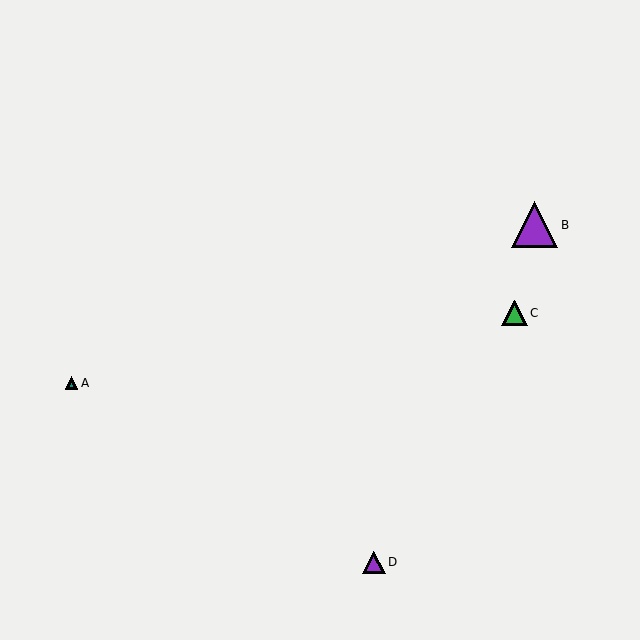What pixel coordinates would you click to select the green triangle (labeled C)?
Click at (514, 313) to select the green triangle C.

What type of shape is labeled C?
Shape C is a green triangle.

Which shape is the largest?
The purple triangle (labeled B) is the largest.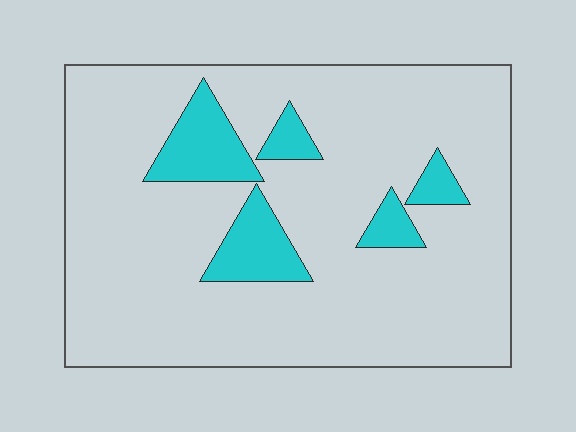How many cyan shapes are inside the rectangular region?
5.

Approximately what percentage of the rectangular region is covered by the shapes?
Approximately 15%.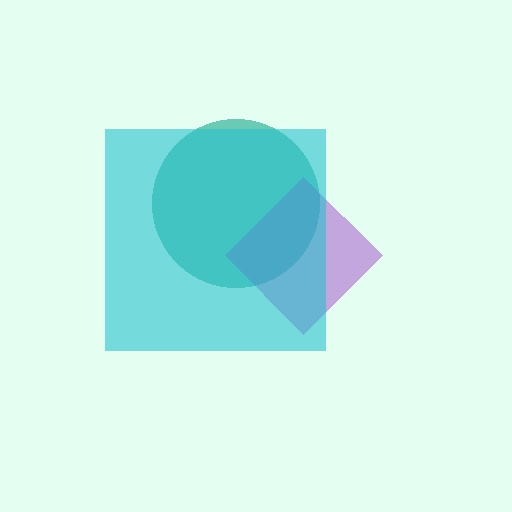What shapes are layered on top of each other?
The layered shapes are: a teal circle, a purple diamond, a cyan square.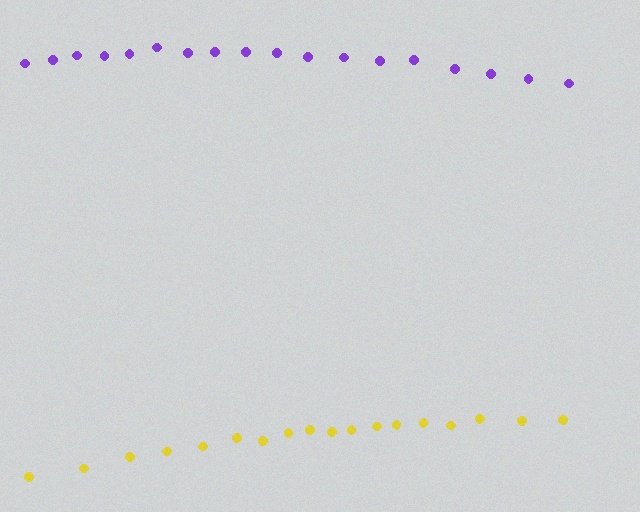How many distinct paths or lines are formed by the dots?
There are 2 distinct paths.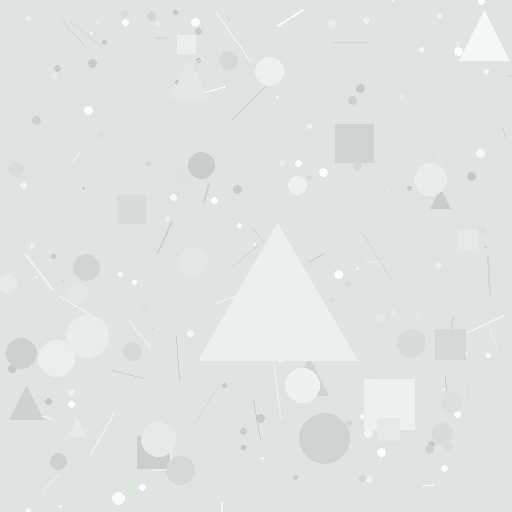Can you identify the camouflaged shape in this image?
The camouflaged shape is a triangle.